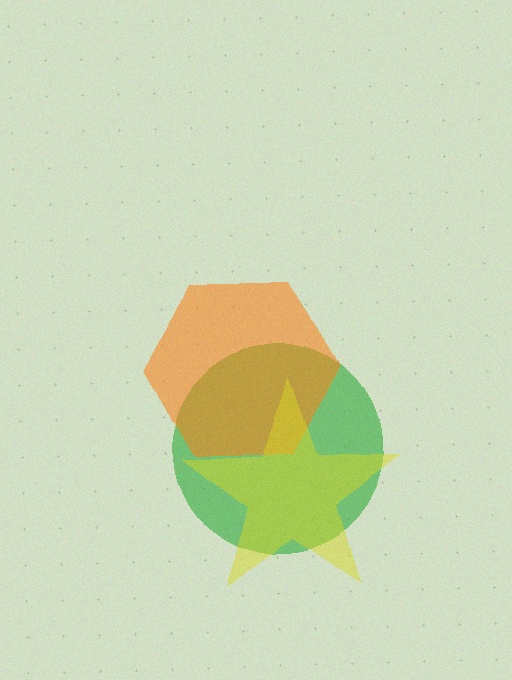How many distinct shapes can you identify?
There are 3 distinct shapes: a green circle, an orange hexagon, a yellow star.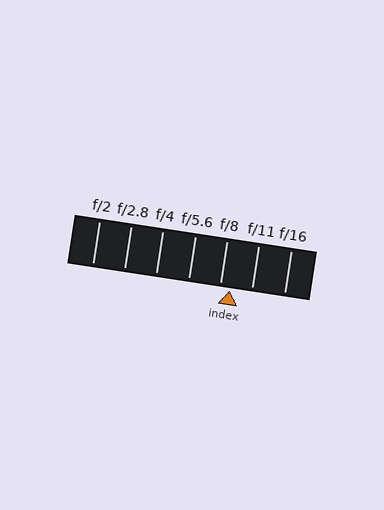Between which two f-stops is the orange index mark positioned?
The index mark is between f/8 and f/11.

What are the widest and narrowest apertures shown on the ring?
The widest aperture shown is f/2 and the narrowest is f/16.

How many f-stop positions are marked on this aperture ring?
There are 7 f-stop positions marked.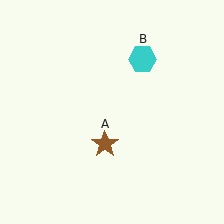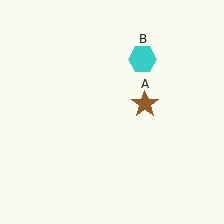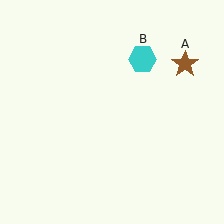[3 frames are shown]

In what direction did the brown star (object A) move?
The brown star (object A) moved up and to the right.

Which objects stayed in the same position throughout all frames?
Cyan hexagon (object B) remained stationary.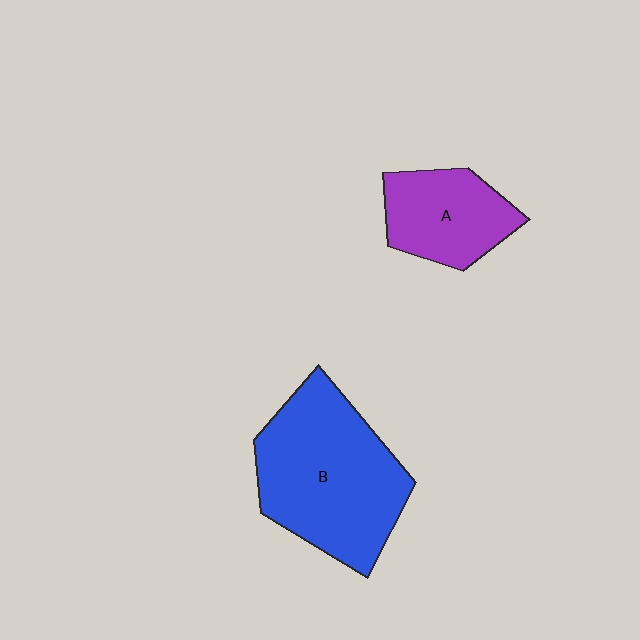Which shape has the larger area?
Shape B (blue).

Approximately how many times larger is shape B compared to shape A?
Approximately 1.9 times.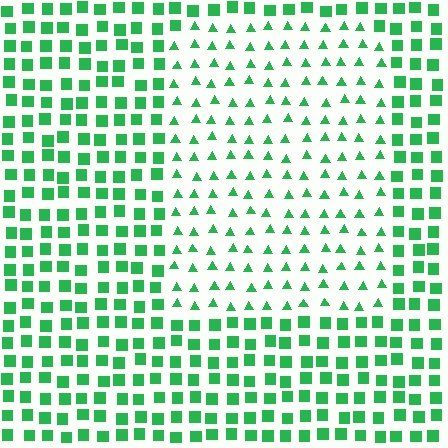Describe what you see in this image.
The image is filled with small green elements arranged in a uniform grid. A rectangle-shaped region contains triangles, while the surrounding area contains squares. The boundary is defined purely by the change in element shape.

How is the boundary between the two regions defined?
The boundary is defined by a change in element shape: triangles inside vs. squares outside. All elements share the same color and spacing.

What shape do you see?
I see a rectangle.